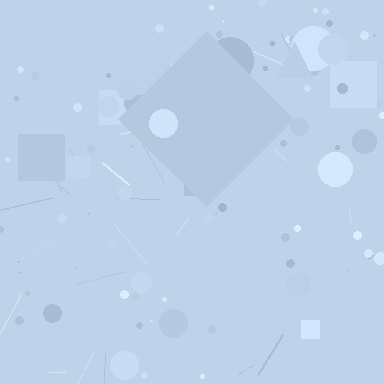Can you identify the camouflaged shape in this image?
The camouflaged shape is a diamond.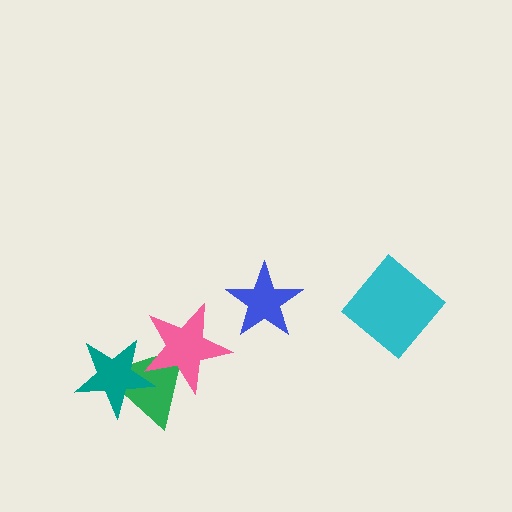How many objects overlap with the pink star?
2 objects overlap with the pink star.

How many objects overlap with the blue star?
0 objects overlap with the blue star.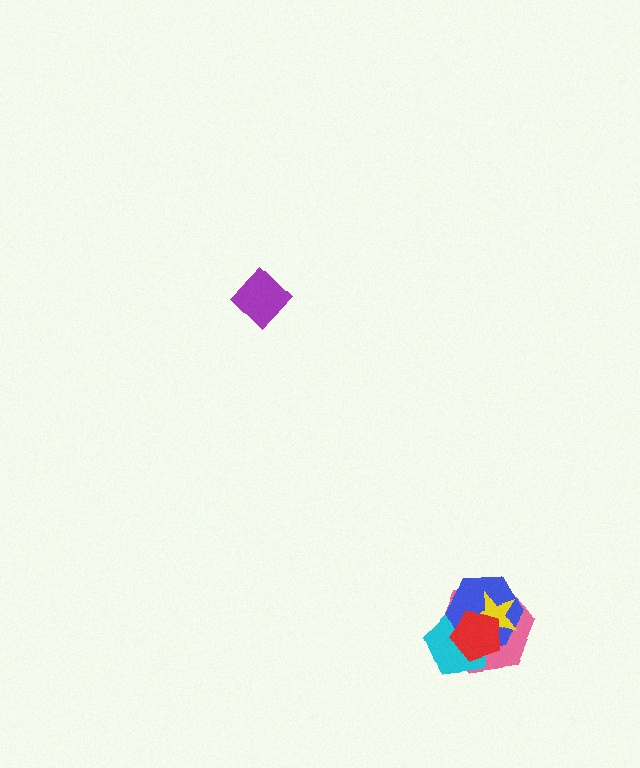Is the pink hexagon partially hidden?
Yes, it is partially covered by another shape.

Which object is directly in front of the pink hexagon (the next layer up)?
The cyan pentagon is directly in front of the pink hexagon.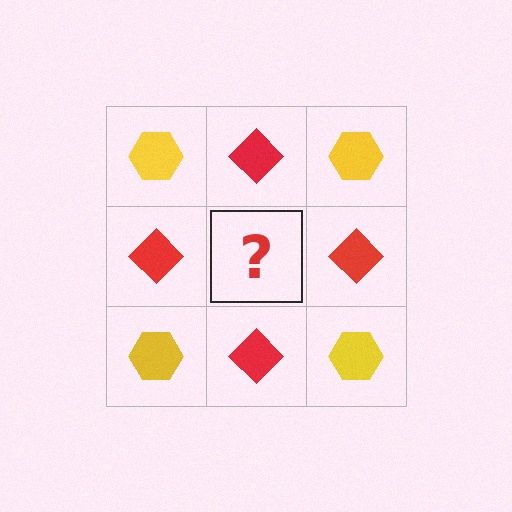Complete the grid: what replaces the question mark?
The question mark should be replaced with a yellow hexagon.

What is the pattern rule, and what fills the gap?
The rule is that it alternates yellow hexagon and red diamond in a checkerboard pattern. The gap should be filled with a yellow hexagon.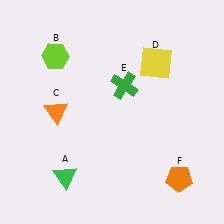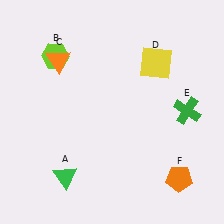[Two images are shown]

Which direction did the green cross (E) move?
The green cross (E) moved right.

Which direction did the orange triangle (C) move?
The orange triangle (C) moved up.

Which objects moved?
The objects that moved are: the orange triangle (C), the green cross (E).